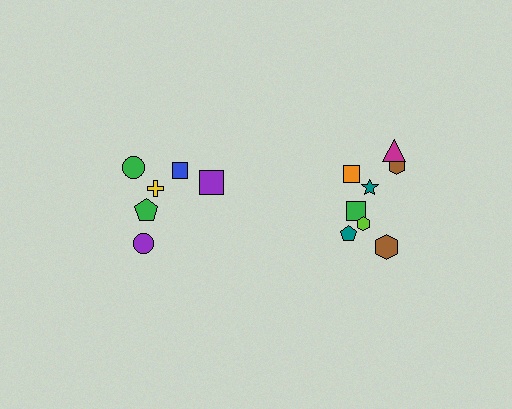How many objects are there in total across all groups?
There are 14 objects.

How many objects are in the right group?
There are 8 objects.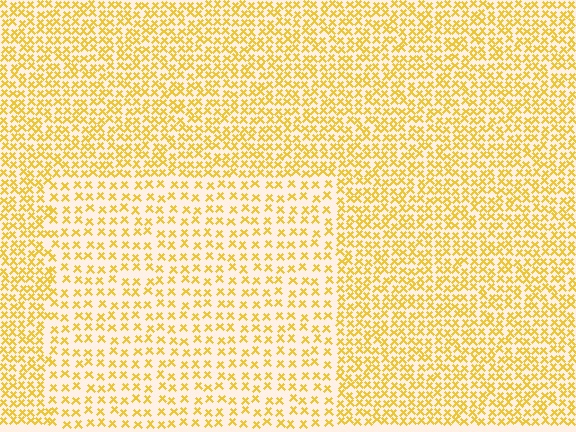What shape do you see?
I see a rectangle.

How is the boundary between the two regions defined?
The boundary is defined by a change in element density (approximately 1.8x ratio). All elements are the same color, size, and shape.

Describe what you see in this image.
The image contains small yellow elements arranged at two different densities. A rectangle-shaped region is visible where the elements are less densely packed than the surrounding area.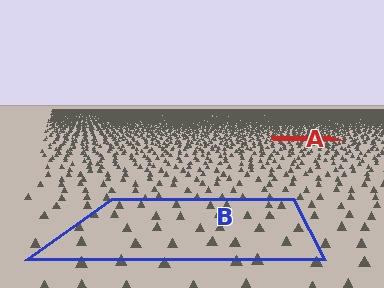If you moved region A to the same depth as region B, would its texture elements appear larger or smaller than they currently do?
They would appear larger. At a closer depth, the same texture elements are projected at a bigger on-screen size.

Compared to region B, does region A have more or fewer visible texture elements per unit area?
Region A has more texture elements per unit area — they are packed more densely because it is farther away.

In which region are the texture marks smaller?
The texture marks are smaller in region A, because it is farther away.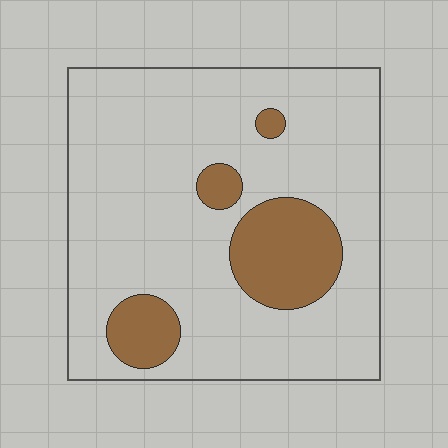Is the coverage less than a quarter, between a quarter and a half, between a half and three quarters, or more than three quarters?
Less than a quarter.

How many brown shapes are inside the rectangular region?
4.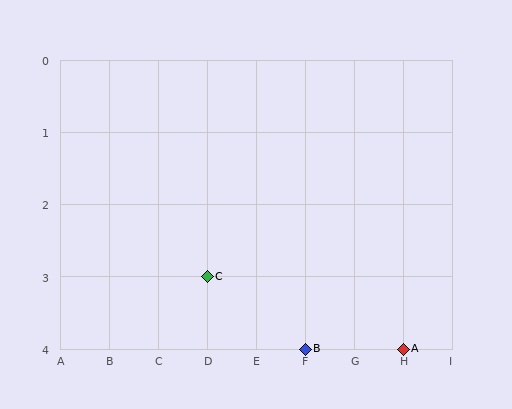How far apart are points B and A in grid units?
Points B and A are 2 columns apart.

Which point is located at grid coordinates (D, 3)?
Point C is at (D, 3).